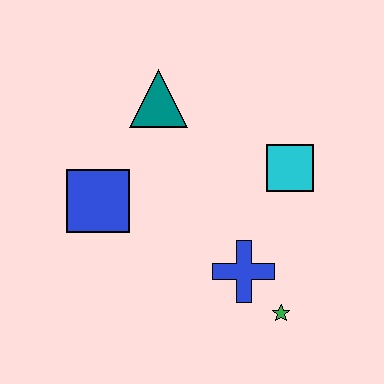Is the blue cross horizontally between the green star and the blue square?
Yes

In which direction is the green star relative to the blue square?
The green star is to the right of the blue square.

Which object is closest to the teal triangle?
The blue square is closest to the teal triangle.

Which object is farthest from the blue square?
The green star is farthest from the blue square.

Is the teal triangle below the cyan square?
No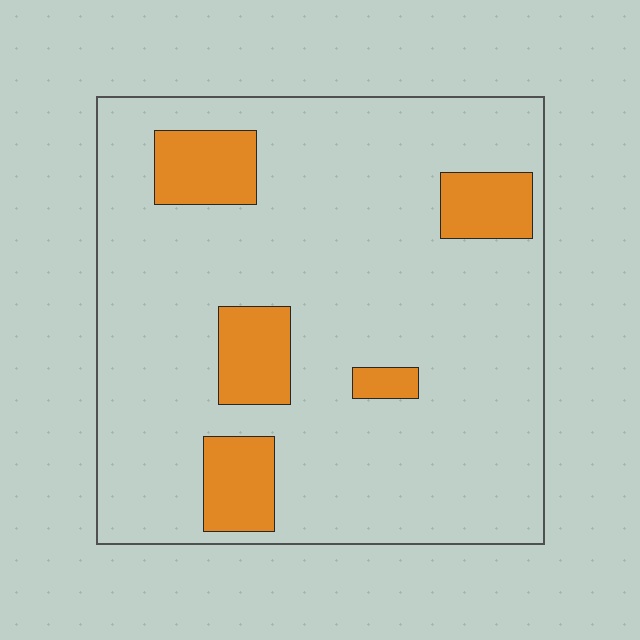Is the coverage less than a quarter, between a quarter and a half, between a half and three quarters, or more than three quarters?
Less than a quarter.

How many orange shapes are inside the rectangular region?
5.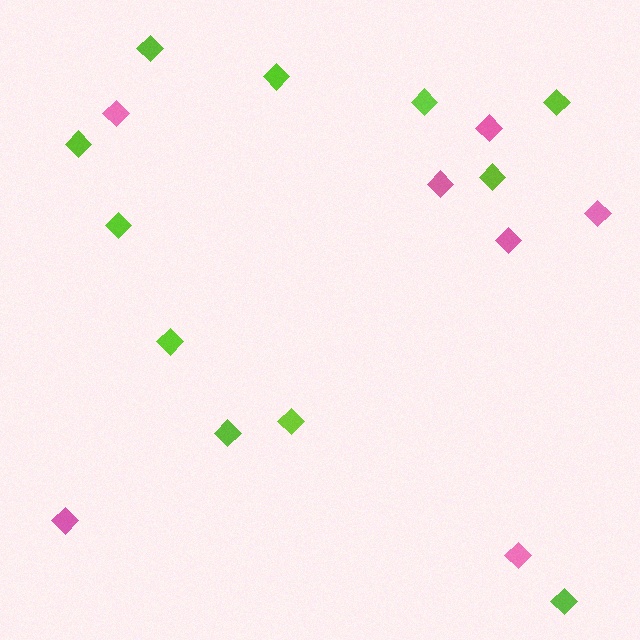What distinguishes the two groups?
There are 2 groups: one group of lime diamonds (11) and one group of pink diamonds (7).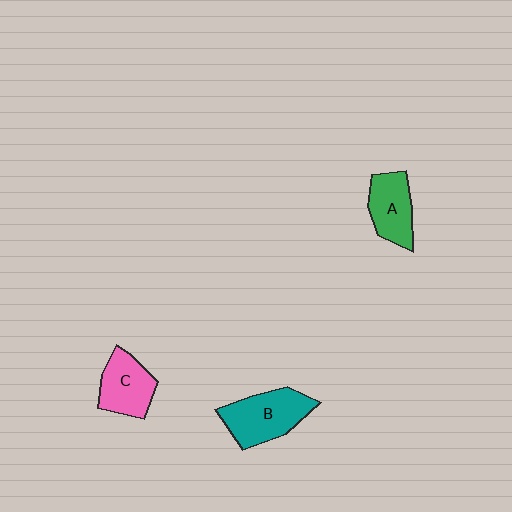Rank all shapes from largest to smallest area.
From largest to smallest: B (teal), C (pink), A (green).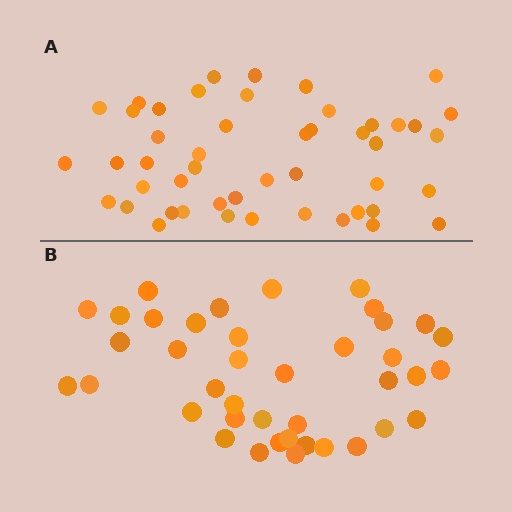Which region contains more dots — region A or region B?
Region A (the top region) has more dots.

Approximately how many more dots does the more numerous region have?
Region A has roughly 8 or so more dots than region B.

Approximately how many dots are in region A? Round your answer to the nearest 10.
About 50 dots. (The exact count is 48, which rounds to 50.)